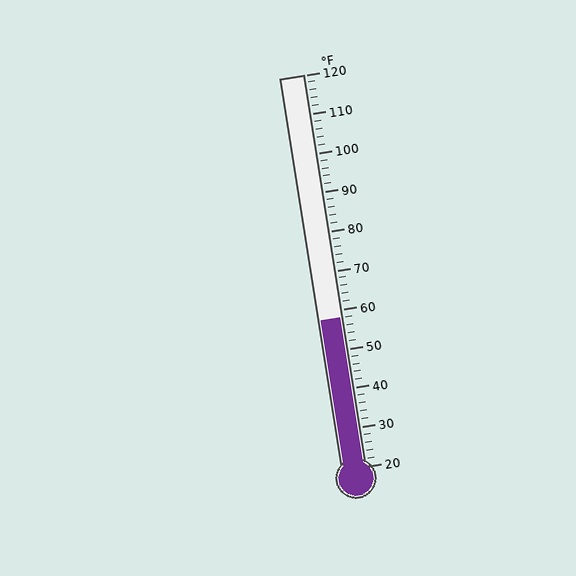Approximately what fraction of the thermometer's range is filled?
The thermometer is filled to approximately 40% of its range.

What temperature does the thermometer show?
The thermometer shows approximately 58°F.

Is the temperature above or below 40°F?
The temperature is above 40°F.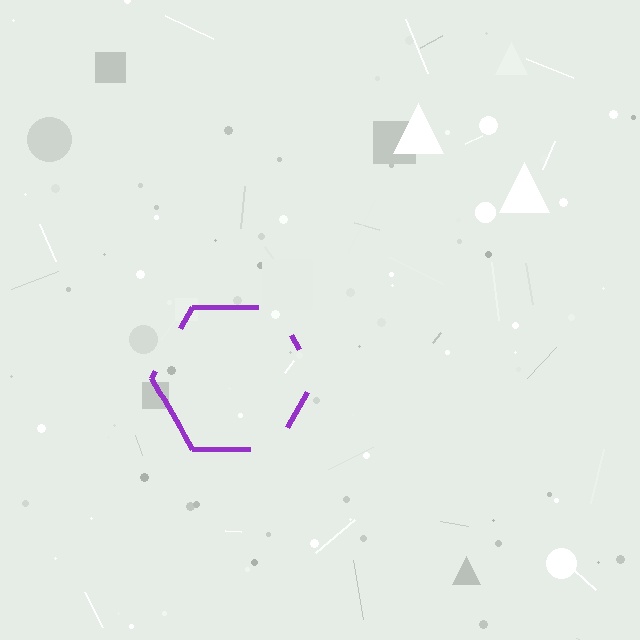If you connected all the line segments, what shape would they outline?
They would outline a hexagon.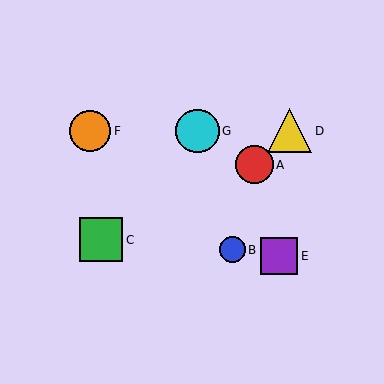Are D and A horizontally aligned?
No, D is at y≈131 and A is at y≈165.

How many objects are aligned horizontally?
3 objects (D, F, G) are aligned horizontally.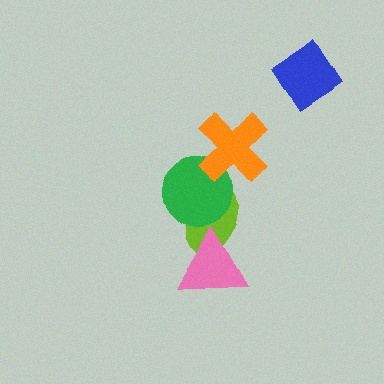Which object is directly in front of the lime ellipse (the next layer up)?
The pink triangle is directly in front of the lime ellipse.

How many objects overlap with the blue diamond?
0 objects overlap with the blue diamond.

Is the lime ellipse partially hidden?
Yes, it is partially covered by another shape.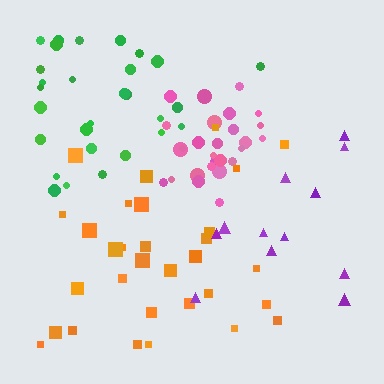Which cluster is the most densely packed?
Pink.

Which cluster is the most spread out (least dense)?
Purple.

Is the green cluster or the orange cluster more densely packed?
Green.